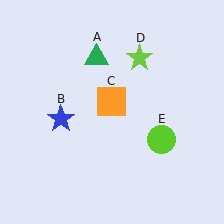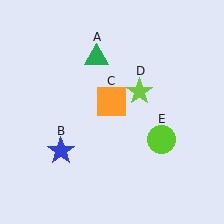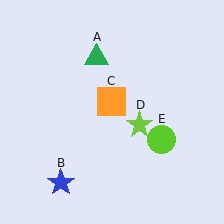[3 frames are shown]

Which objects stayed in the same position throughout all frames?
Green triangle (object A) and orange square (object C) and lime circle (object E) remained stationary.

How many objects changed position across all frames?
2 objects changed position: blue star (object B), lime star (object D).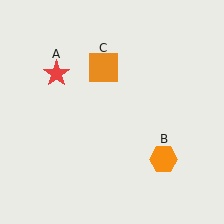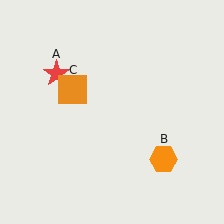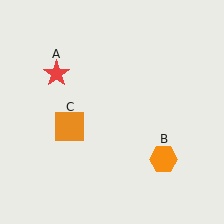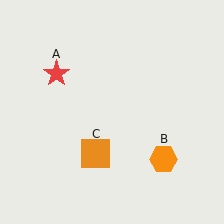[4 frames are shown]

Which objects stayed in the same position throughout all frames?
Red star (object A) and orange hexagon (object B) remained stationary.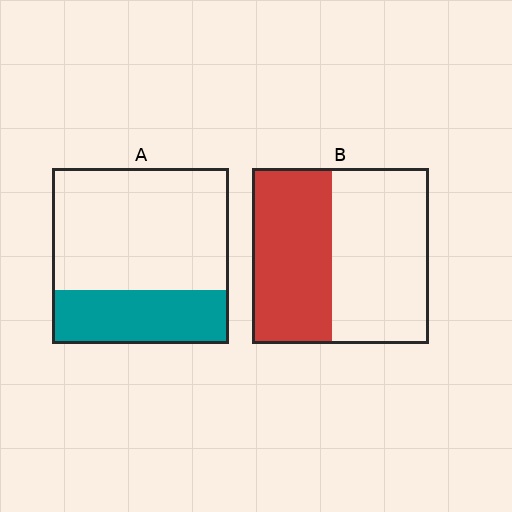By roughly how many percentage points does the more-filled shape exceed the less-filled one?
By roughly 15 percentage points (B over A).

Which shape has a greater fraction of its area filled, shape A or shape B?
Shape B.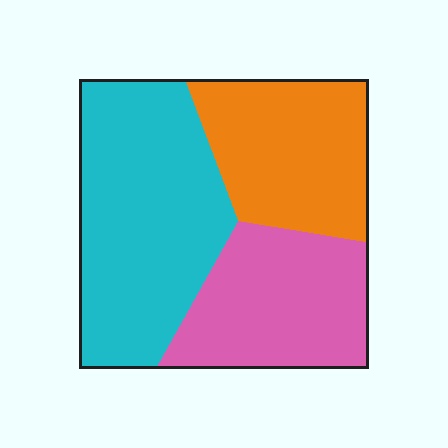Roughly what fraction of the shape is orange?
Orange takes up about one quarter (1/4) of the shape.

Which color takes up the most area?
Cyan, at roughly 45%.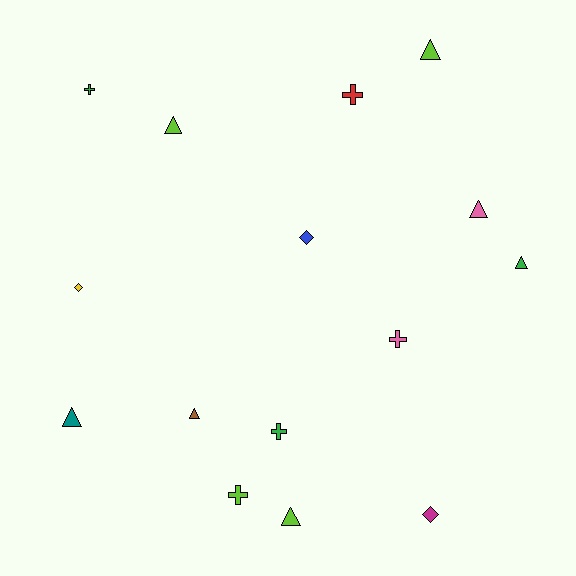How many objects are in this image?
There are 15 objects.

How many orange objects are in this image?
There are no orange objects.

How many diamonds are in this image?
There are 3 diamonds.